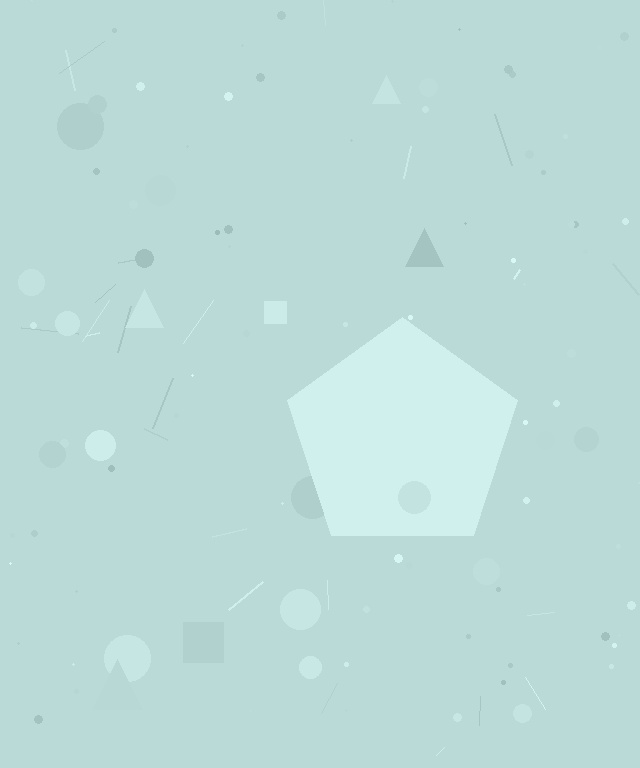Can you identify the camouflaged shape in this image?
The camouflaged shape is a pentagon.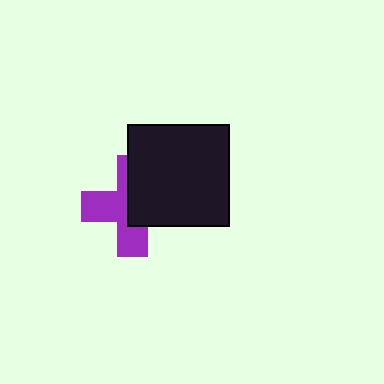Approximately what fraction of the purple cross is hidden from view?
Roughly 48% of the purple cross is hidden behind the black square.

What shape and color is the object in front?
The object in front is a black square.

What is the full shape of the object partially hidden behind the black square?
The partially hidden object is a purple cross.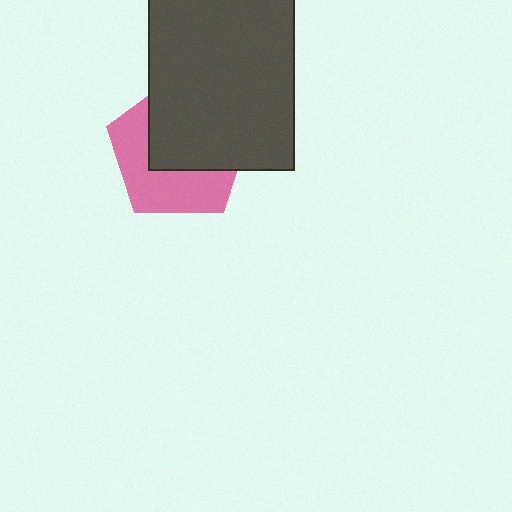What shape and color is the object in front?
The object in front is a dark gray rectangle.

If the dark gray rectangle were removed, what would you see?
You would see the complete pink pentagon.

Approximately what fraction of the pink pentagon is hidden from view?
Roughly 54% of the pink pentagon is hidden behind the dark gray rectangle.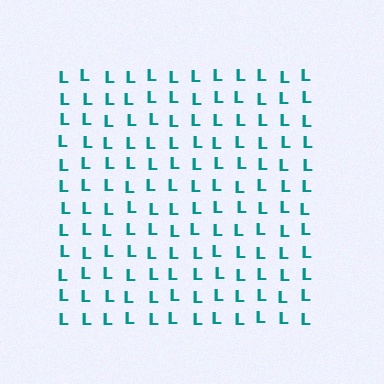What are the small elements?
The small elements are letter L's.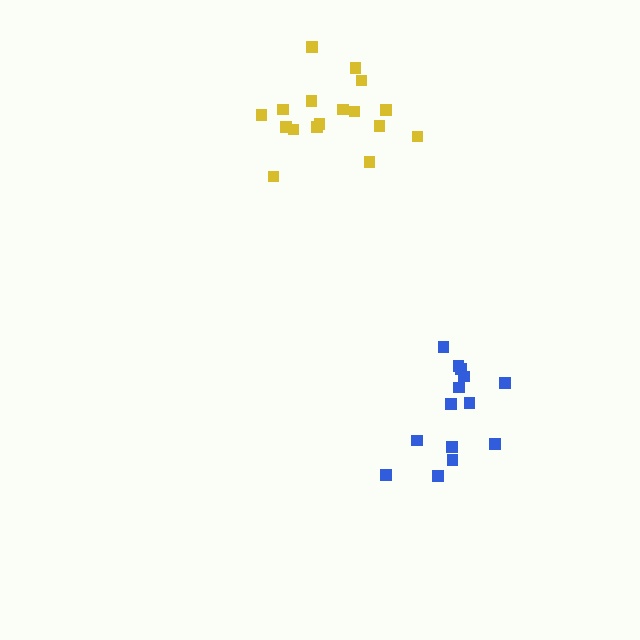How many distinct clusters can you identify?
There are 2 distinct clusters.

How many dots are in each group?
Group 1: 14 dots, Group 2: 17 dots (31 total).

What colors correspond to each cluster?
The clusters are colored: blue, yellow.